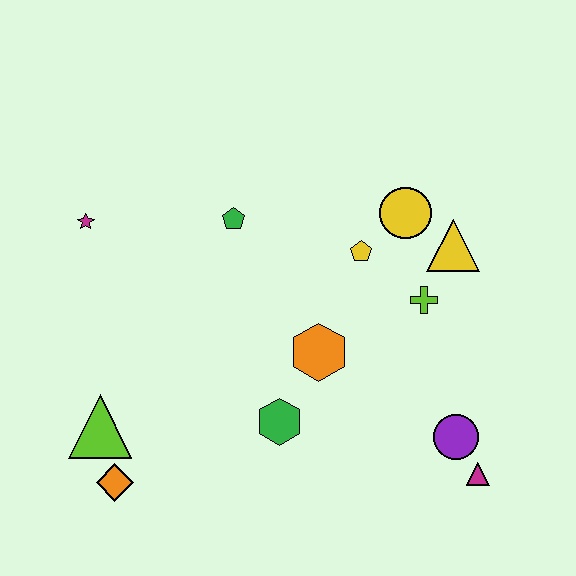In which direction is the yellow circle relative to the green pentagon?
The yellow circle is to the right of the green pentagon.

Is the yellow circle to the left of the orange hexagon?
No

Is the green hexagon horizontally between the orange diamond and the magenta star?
No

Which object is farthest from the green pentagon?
The magenta triangle is farthest from the green pentagon.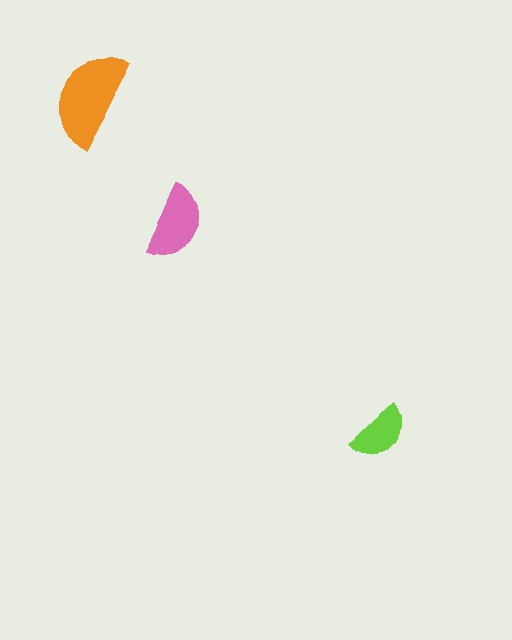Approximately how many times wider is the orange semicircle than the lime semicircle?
About 1.5 times wider.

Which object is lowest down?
The lime semicircle is bottommost.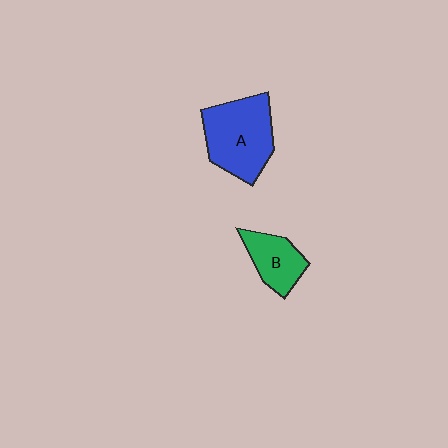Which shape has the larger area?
Shape A (blue).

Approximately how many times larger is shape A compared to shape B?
Approximately 1.8 times.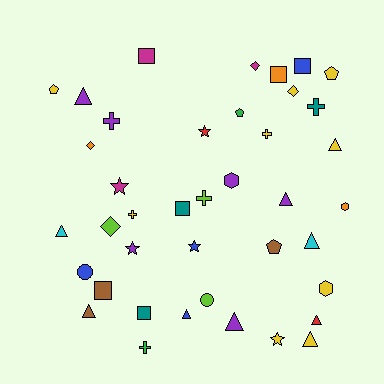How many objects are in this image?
There are 40 objects.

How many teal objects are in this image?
There are 3 teal objects.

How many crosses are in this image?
There are 6 crosses.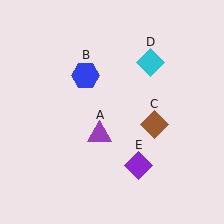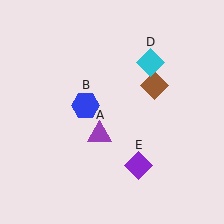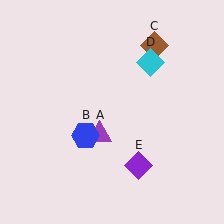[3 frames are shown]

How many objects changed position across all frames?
2 objects changed position: blue hexagon (object B), brown diamond (object C).